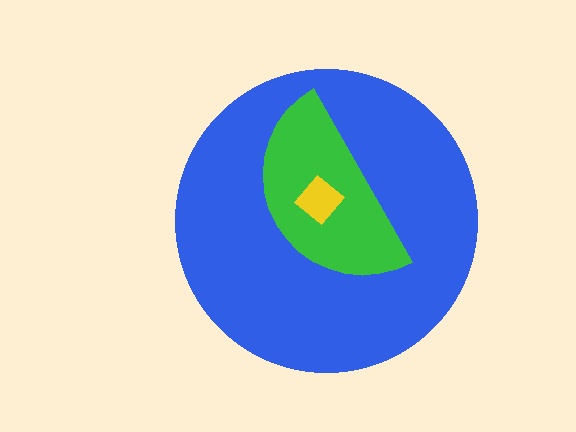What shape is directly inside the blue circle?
The green semicircle.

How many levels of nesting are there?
3.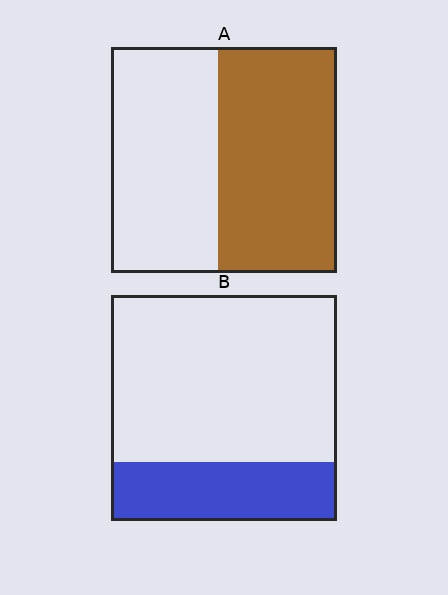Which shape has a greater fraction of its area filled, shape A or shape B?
Shape A.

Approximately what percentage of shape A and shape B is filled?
A is approximately 55% and B is approximately 25%.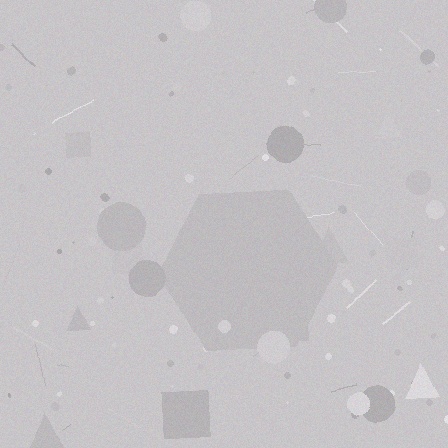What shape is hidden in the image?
A hexagon is hidden in the image.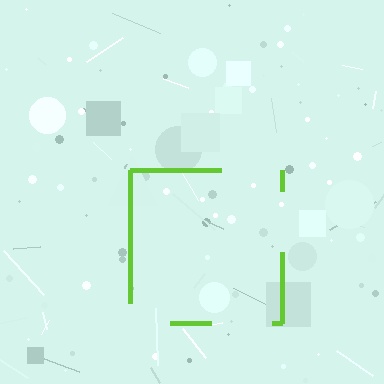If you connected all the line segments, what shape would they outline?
They would outline a square.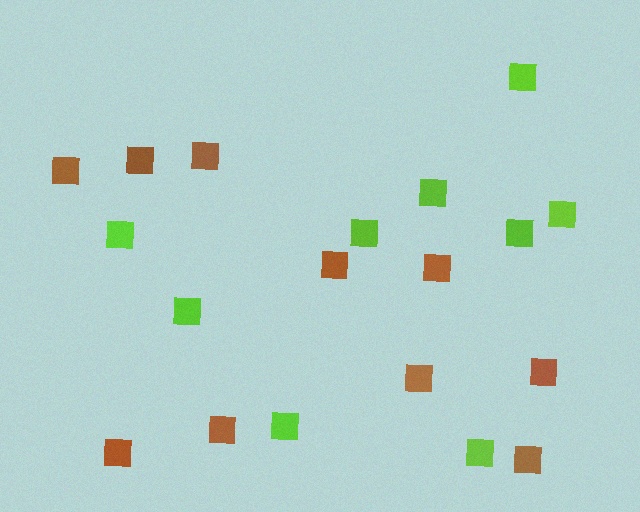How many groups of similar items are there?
There are 2 groups: one group of lime squares (9) and one group of brown squares (10).